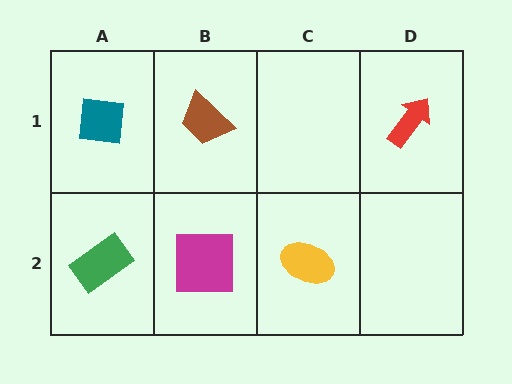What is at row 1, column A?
A teal square.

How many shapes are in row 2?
3 shapes.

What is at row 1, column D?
A red arrow.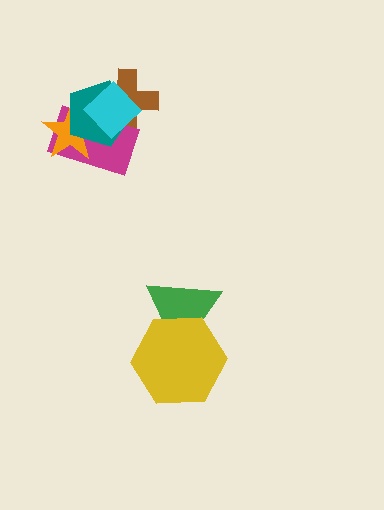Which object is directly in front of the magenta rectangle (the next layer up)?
The orange star is directly in front of the magenta rectangle.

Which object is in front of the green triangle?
The yellow hexagon is in front of the green triangle.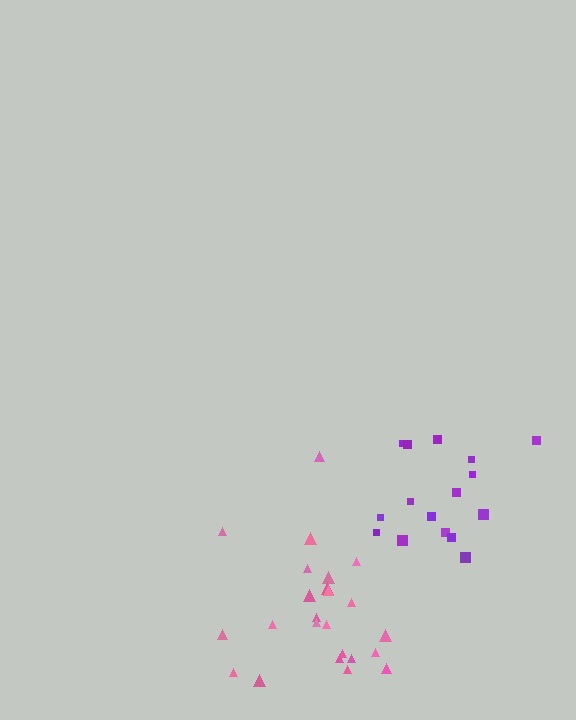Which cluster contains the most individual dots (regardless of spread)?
Pink (24).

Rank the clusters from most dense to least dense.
purple, pink.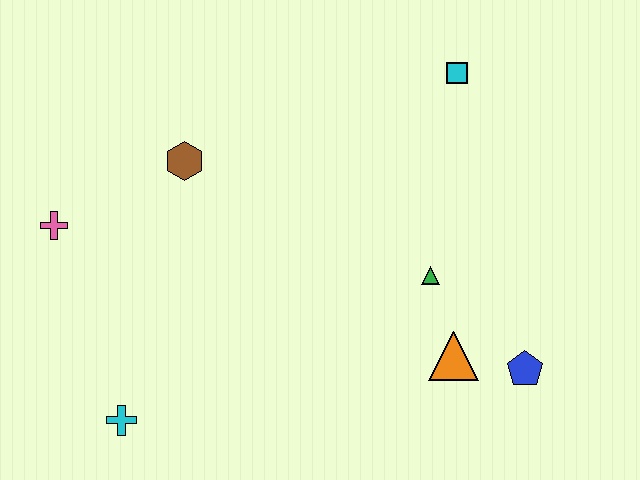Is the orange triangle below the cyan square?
Yes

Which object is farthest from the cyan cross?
The cyan square is farthest from the cyan cross.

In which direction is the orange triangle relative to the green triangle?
The orange triangle is below the green triangle.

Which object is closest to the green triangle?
The orange triangle is closest to the green triangle.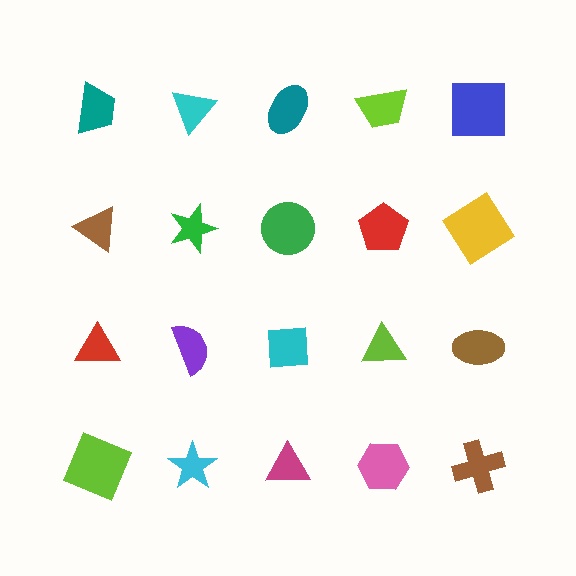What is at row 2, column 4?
A red pentagon.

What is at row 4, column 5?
A brown cross.